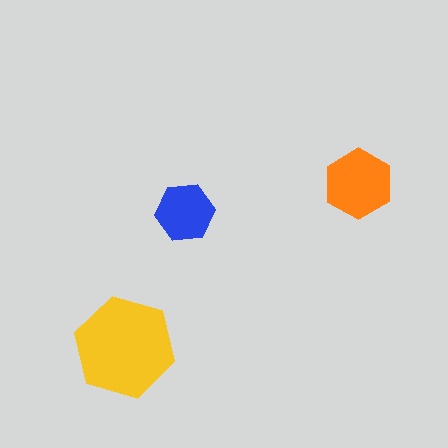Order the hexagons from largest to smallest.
the yellow one, the orange one, the blue one.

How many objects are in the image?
There are 3 objects in the image.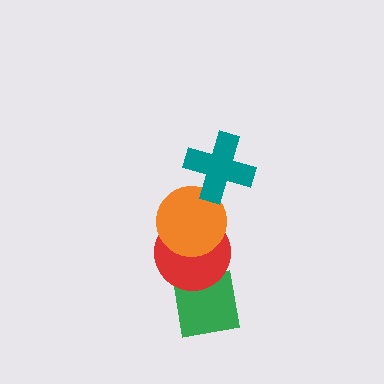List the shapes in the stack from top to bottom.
From top to bottom: the teal cross, the orange circle, the red circle, the green square.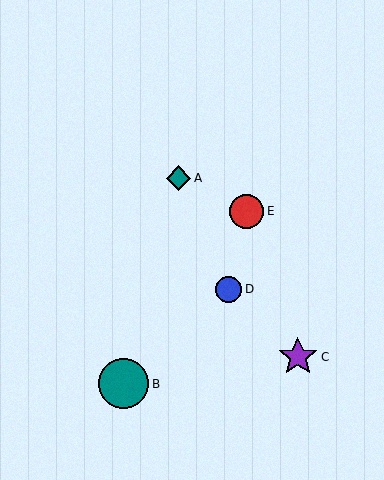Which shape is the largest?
The teal circle (labeled B) is the largest.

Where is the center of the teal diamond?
The center of the teal diamond is at (179, 178).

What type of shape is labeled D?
Shape D is a blue circle.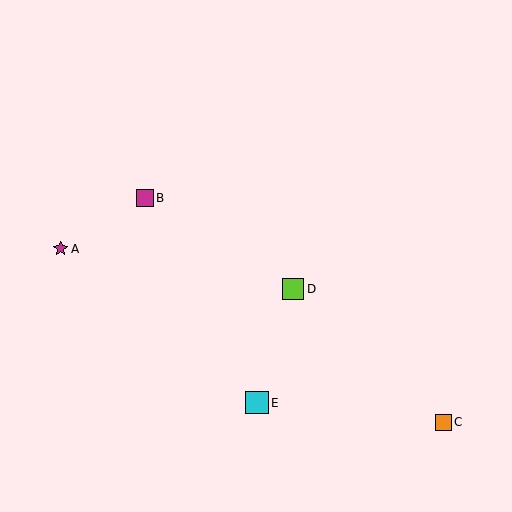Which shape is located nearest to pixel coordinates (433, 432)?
The orange square (labeled C) at (443, 422) is nearest to that location.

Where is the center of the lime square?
The center of the lime square is at (293, 289).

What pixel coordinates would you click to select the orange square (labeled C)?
Click at (443, 422) to select the orange square C.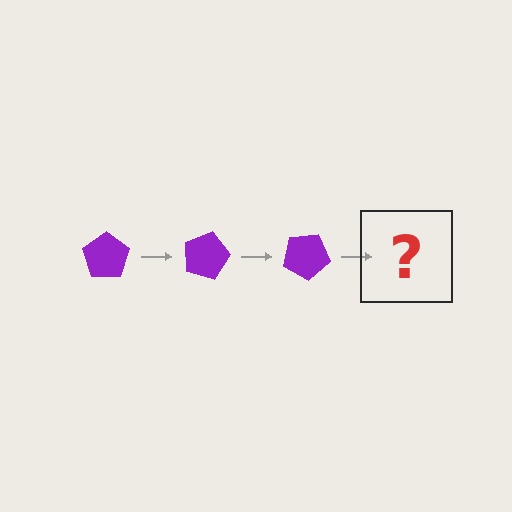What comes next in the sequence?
The next element should be a purple pentagon rotated 45 degrees.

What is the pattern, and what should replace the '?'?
The pattern is that the pentagon rotates 15 degrees each step. The '?' should be a purple pentagon rotated 45 degrees.